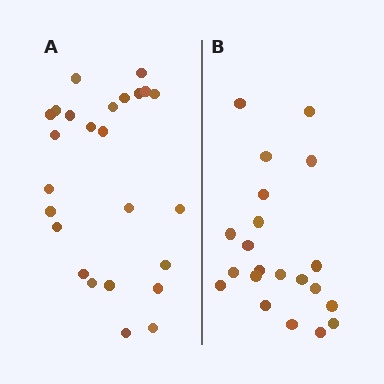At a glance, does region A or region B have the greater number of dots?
Region A (the left region) has more dots.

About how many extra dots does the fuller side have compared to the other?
Region A has about 4 more dots than region B.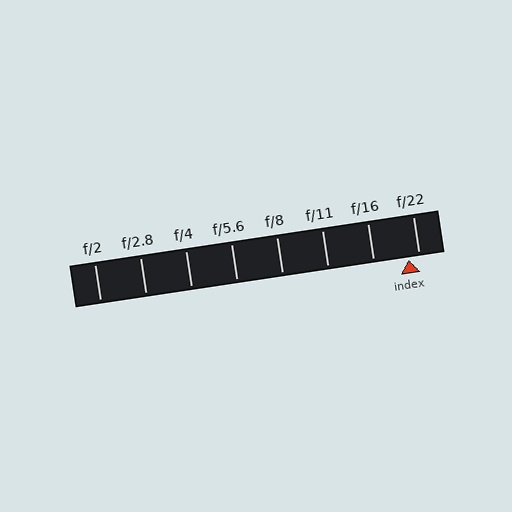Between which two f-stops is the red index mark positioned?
The index mark is between f/16 and f/22.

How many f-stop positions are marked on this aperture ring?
There are 8 f-stop positions marked.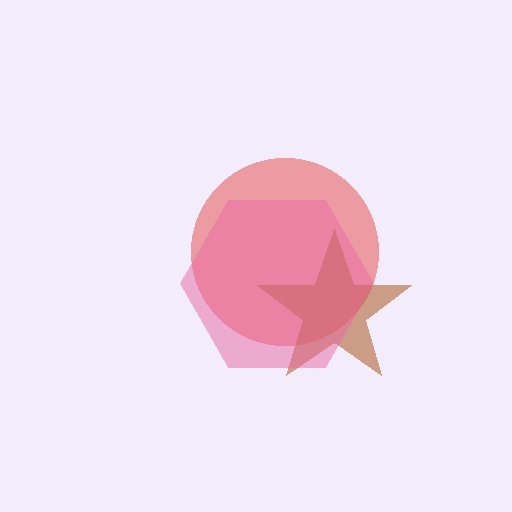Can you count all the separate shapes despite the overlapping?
Yes, there are 3 separate shapes.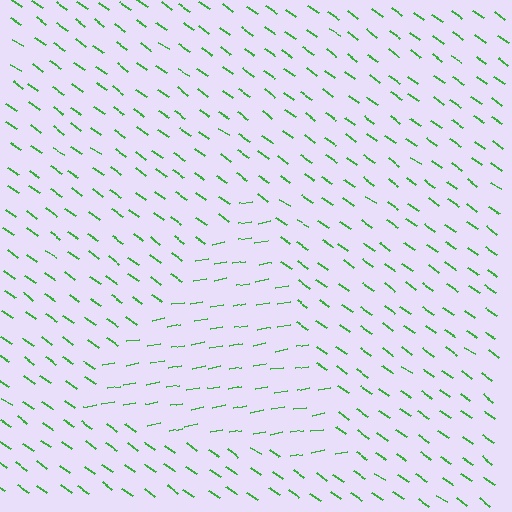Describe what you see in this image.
The image is filled with small green line segments. A triangle region in the image has lines oriented differently from the surrounding lines, creating a visible texture boundary.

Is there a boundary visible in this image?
Yes, there is a texture boundary formed by a change in line orientation.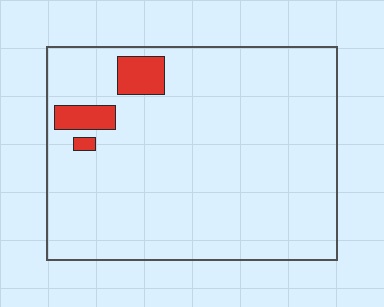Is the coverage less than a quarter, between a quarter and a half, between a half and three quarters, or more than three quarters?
Less than a quarter.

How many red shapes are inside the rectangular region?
3.